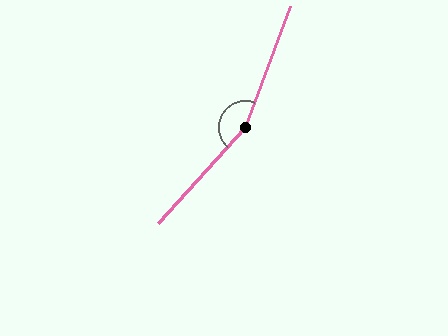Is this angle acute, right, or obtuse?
It is obtuse.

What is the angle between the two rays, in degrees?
Approximately 158 degrees.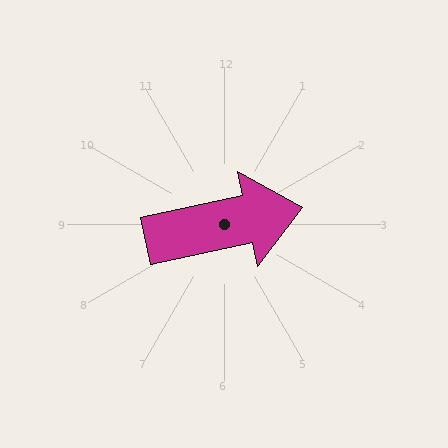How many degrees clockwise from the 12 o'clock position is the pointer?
Approximately 78 degrees.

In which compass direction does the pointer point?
East.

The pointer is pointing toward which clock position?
Roughly 3 o'clock.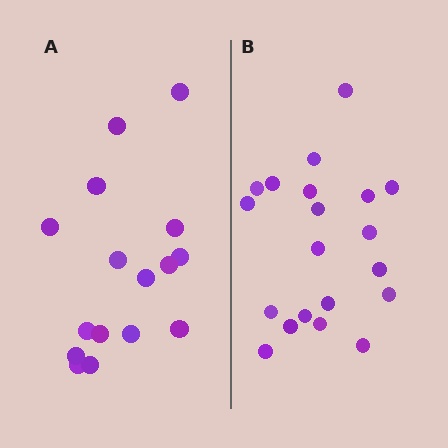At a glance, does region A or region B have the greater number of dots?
Region B (the right region) has more dots.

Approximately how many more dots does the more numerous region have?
Region B has about 4 more dots than region A.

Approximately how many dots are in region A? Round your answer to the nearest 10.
About 20 dots. (The exact count is 16, which rounds to 20.)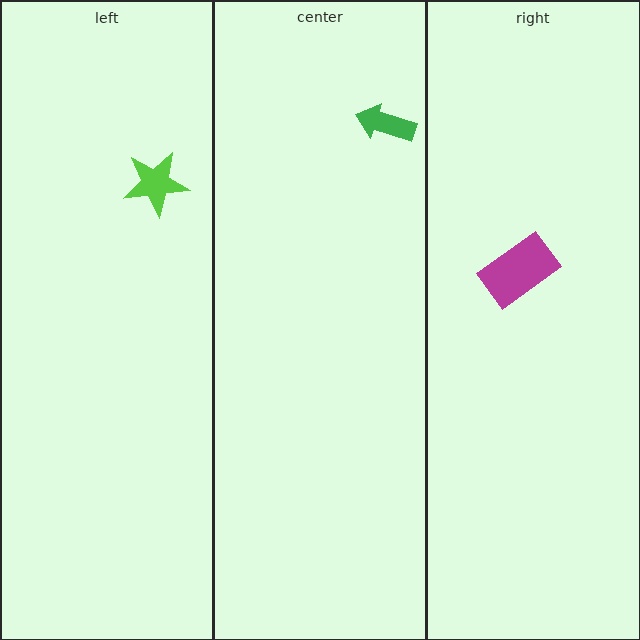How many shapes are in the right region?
1.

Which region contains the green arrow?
The center region.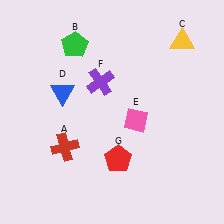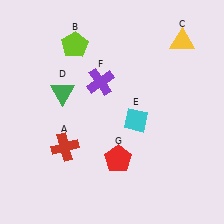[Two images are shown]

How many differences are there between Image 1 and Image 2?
There are 3 differences between the two images.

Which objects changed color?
B changed from green to lime. D changed from blue to green. E changed from pink to cyan.